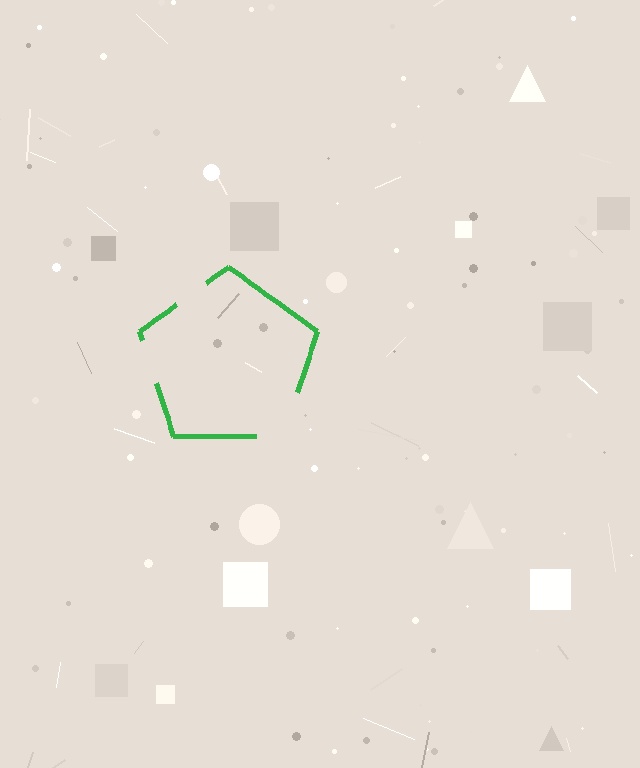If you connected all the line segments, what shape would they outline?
They would outline a pentagon.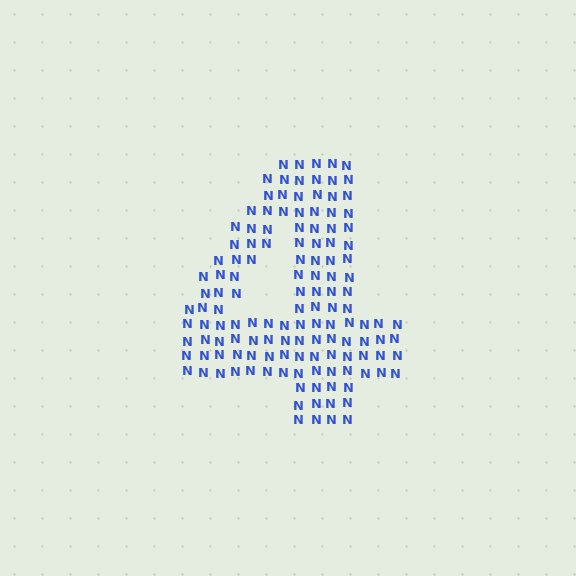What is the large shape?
The large shape is the digit 4.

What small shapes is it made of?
It is made of small letter N's.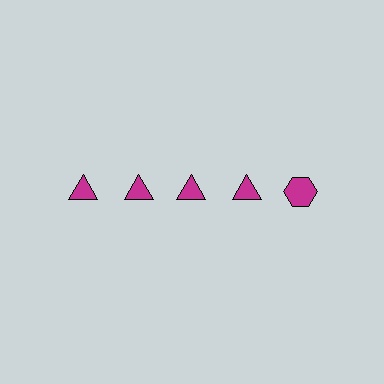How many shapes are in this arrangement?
There are 5 shapes arranged in a grid pattern.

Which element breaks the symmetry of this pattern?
The magenta hexagon in the top row, rightmost column breaks the symmetry. All other shapes are magenta triangles.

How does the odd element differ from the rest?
It has a different shape: hexagon instead of triangle.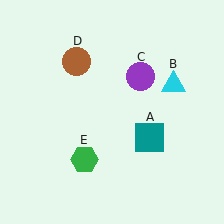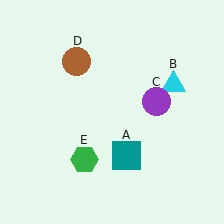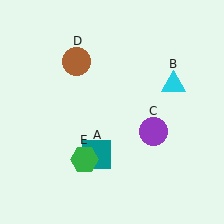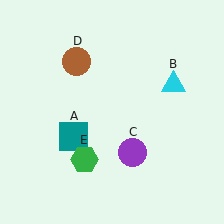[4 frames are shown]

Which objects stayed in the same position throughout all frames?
Cyan triangle (object B) and brown circle (object D) and green hexagon (object E) remained stationary.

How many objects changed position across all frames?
2 objects changed position: teal square (object A), purple circle (object C).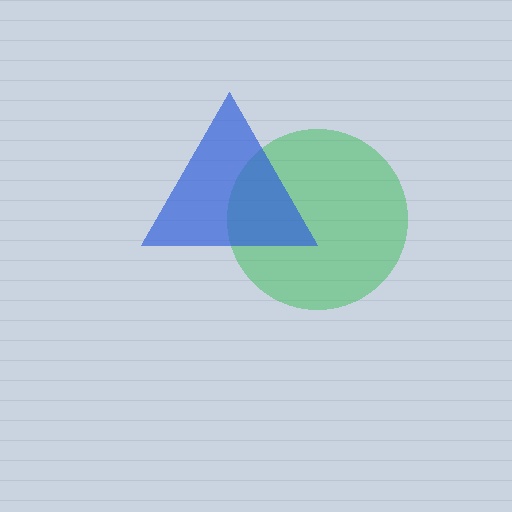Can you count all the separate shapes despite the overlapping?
Yes, there are 2 separate shapes.